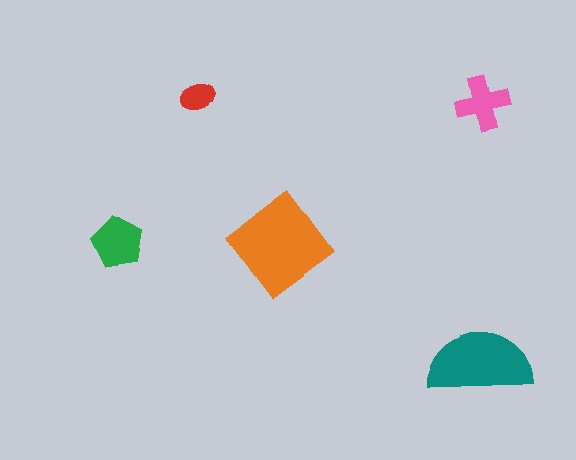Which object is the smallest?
The red ellipse.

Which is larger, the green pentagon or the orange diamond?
The orange diamond.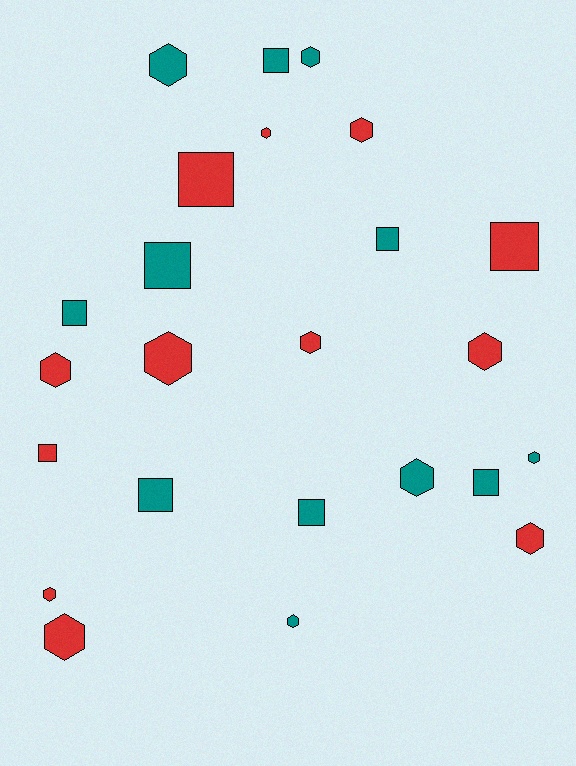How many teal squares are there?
There are 7 teal squares.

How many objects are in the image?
There are 24 objects.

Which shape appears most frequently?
Hexagon, with 14 objects.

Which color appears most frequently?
Teal, with 12 objects.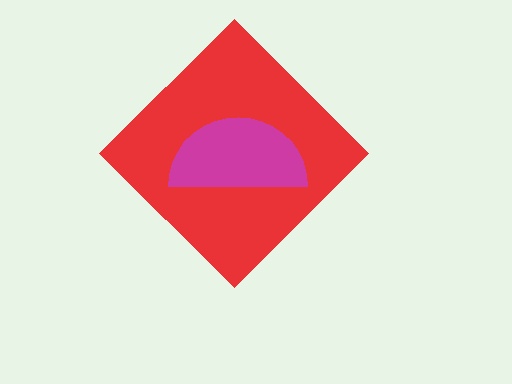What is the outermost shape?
The red diamond.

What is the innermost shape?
The magenta semicircle.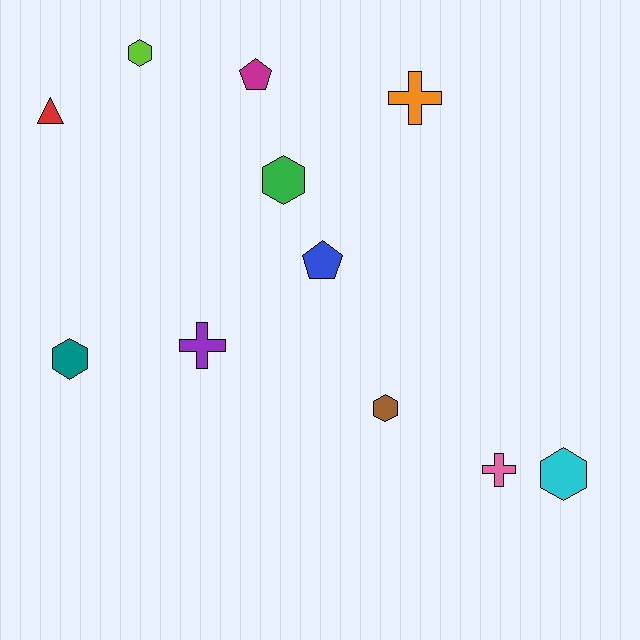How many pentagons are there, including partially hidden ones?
There are 2 pentagons.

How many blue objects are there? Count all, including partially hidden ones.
There is 1 blue object.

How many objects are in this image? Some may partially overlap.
There are 11 objects.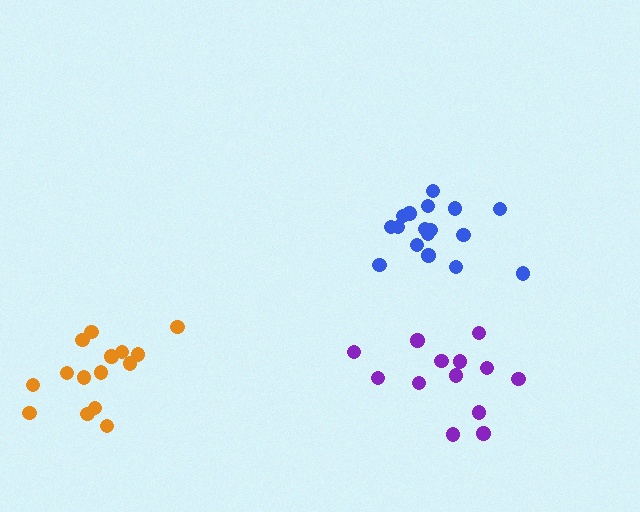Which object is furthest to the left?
The orange cluster is leftmost.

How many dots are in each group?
Group 1: 15 dots, Group 2: 13 dots, Group 3: 17 dots (45 total).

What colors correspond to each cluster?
The clusters are colored: orange, purple, blue.